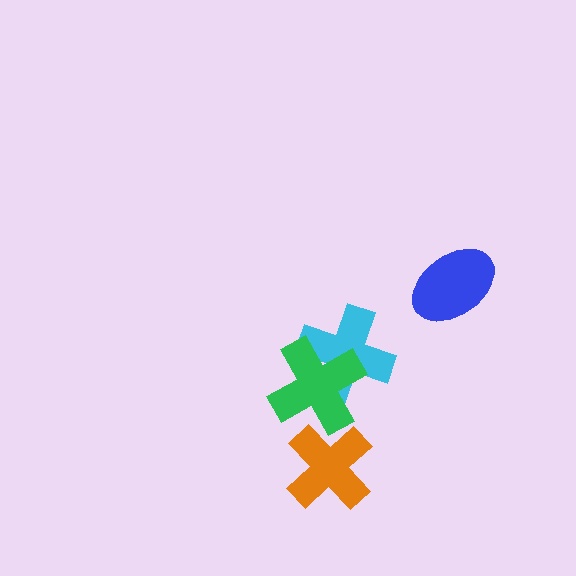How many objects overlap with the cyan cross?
1 object overlaps with the cyan cross.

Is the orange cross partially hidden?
No, no other shape covers it.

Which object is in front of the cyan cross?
The green cross is in front of the cyan cross.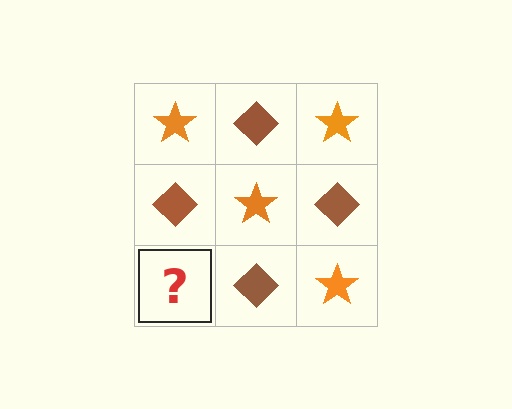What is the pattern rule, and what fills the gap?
The rule is that it alternates orange star and brown diamond in a checkerboard pattern. The gap should be filled with an orange star.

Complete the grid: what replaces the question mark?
The question mark should be replaced with an orange star.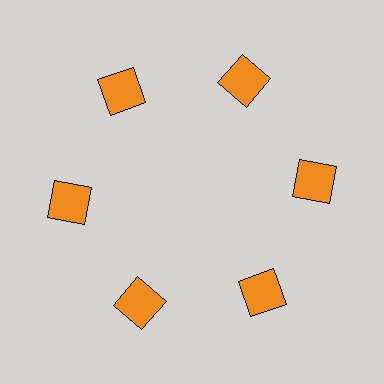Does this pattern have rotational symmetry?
Yes, this pattern has 6-fold rotational symmetry. It looks the same after rotating 60 degrees around the center.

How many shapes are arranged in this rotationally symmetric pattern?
There are 6 shapes, arranged in 6 groups of 1.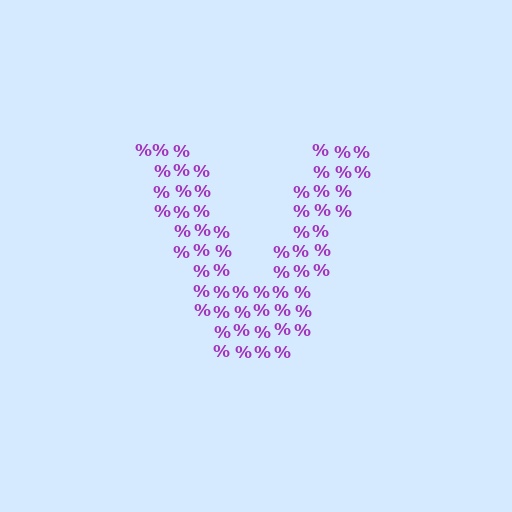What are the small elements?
The small elements are percent signs.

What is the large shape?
The large shape is the letter V.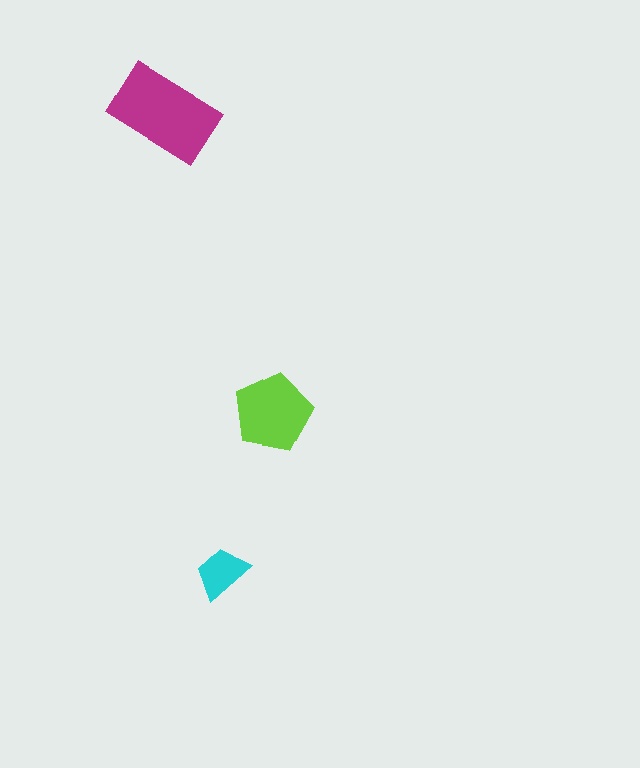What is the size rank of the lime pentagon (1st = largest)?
2nd.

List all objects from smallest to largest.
The cyan trapezoid, the lime pentagon, the magenta rectangle.